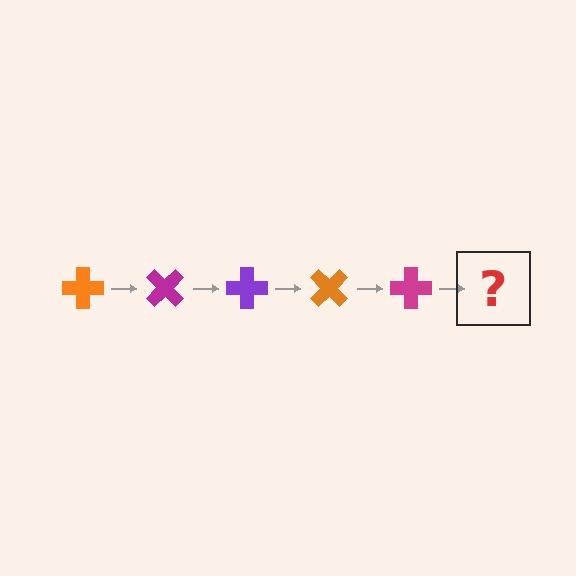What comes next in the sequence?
The next element should be a purple cross, rotated 225 degrees from the start.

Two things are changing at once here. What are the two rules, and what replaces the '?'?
The two rules are that it rotates 45 degrees each step and the color cycles through orange, magenta, and purple. The '?' should be a purple cross, rotated 225 degrees from the start.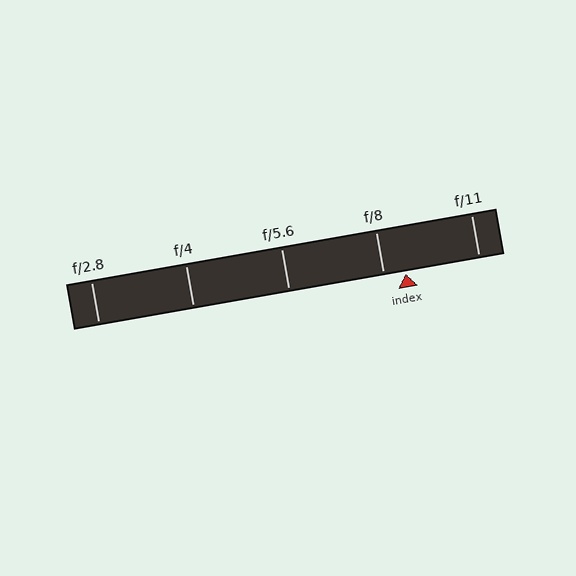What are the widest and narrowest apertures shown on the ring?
The widest aperture shown is f/2.8 and the narrowest is f/11.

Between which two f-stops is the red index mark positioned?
The index mark is between f/8 and f/11.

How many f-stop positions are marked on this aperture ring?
There are 5 f-stop positions marked.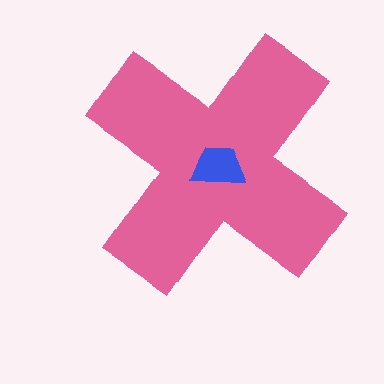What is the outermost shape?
The pink cross.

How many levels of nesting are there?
2.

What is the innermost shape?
The blue trapezoid.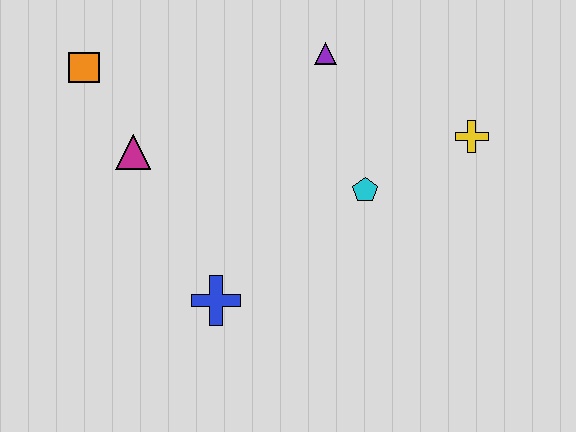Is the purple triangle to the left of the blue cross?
No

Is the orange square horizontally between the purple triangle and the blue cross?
No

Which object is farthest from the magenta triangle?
The yellow cross is farthest from the magenta triangle.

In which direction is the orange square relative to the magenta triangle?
The orange square is above the magenta triangle.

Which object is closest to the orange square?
The magenta triangle is closest to the orange square.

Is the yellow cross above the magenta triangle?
Yes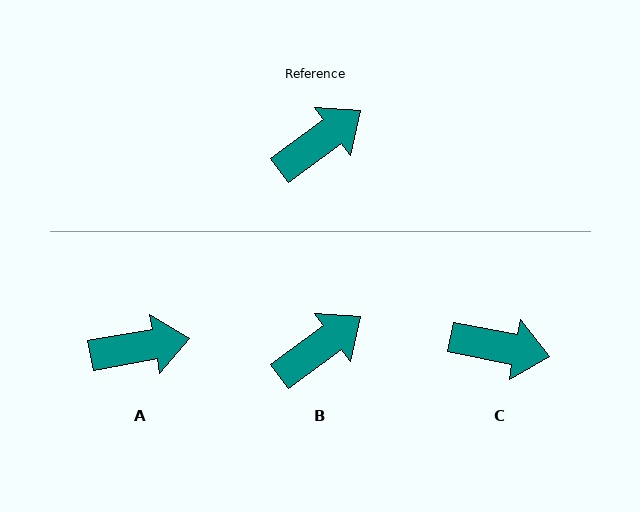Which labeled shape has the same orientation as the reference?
B.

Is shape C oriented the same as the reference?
No, it is off by about 47 degrees.